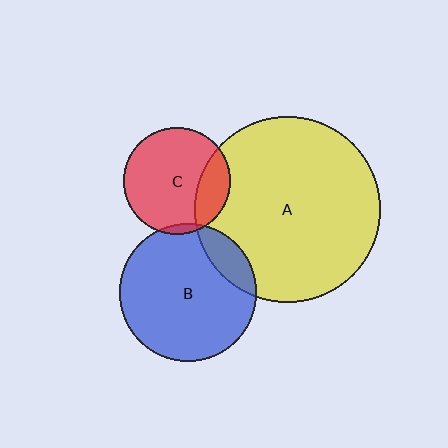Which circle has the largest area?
Circle A (yellow).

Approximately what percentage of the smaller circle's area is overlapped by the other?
Approximately 20%.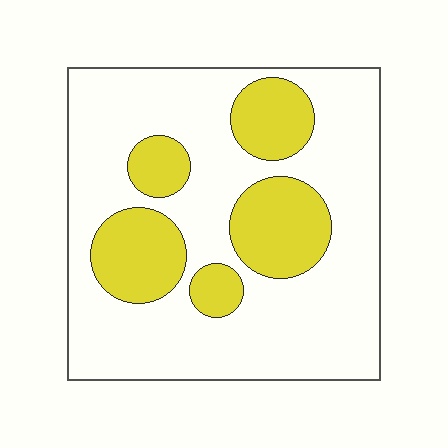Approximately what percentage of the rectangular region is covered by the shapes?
Approximately 25%.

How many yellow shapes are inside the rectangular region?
5.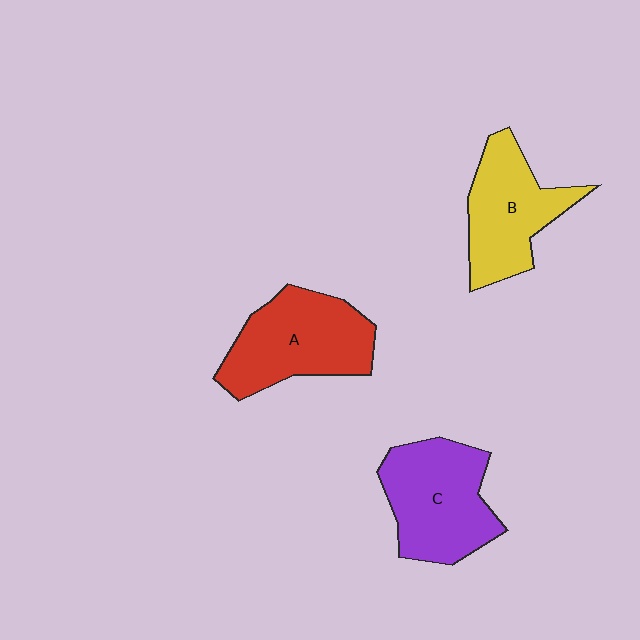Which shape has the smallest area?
Shape B (yellow).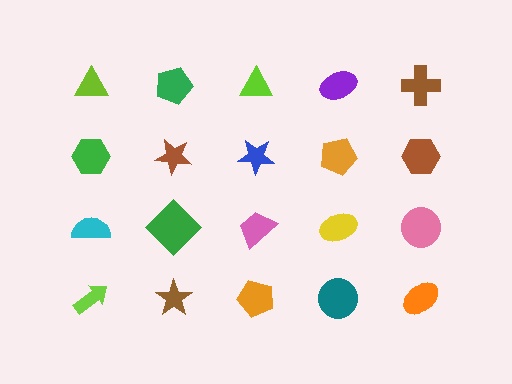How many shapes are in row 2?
5 shapes.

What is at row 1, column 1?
A lime triangle.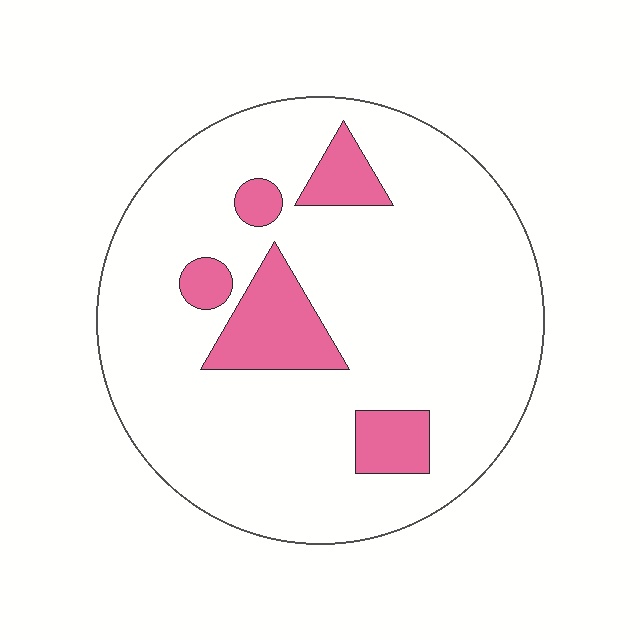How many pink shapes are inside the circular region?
5.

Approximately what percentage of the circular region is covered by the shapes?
Approximately 15%.